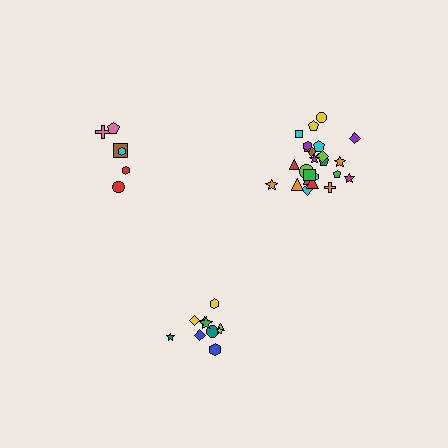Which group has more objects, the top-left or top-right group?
The top-right group.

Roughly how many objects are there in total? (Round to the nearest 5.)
Roughly 40 objects in total.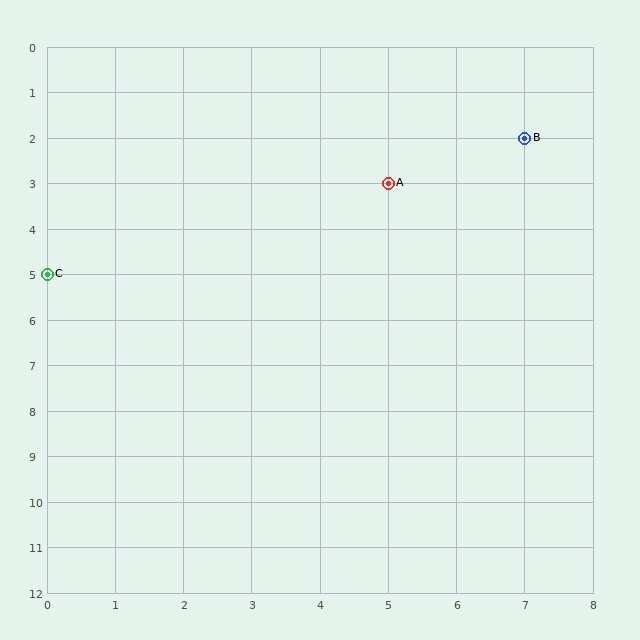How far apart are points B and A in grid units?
Points B and A are 2 columns and 1 row apart (about 2.2 grid units diagonally).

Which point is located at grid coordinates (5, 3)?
Point A is at (5, 3).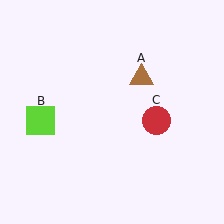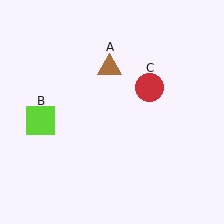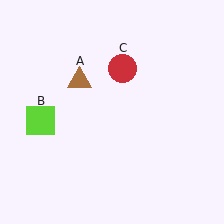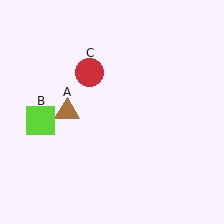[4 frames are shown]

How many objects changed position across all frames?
2 objects changed position: brown triangle (object A), red circle (object C).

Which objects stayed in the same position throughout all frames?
Lime square (object B) remained stationary.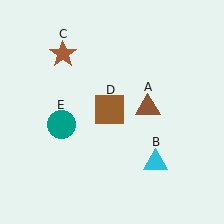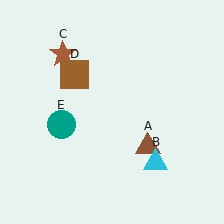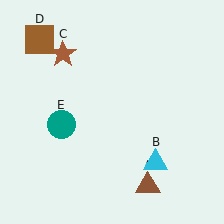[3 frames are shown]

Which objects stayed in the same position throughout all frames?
Cyan triangle (object B) and brown star (object C) and teal circle (object E) remained stationary.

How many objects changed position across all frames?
2 objects changed position: brown triangle (object A), brown square (object D).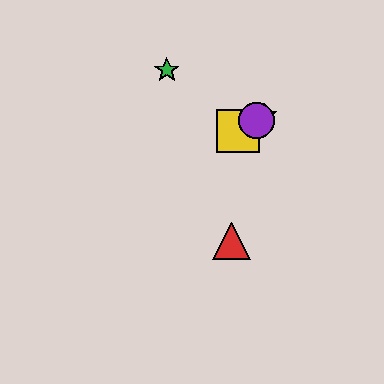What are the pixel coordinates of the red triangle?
The red triangle is at (231, 241).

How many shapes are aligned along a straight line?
3 shapes (the blue star, the yellow square, the purple circle) are aligned along a straight line.